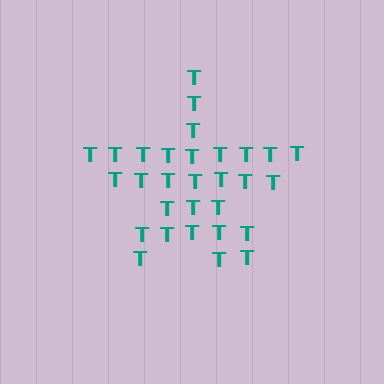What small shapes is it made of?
It is made of small letter T's.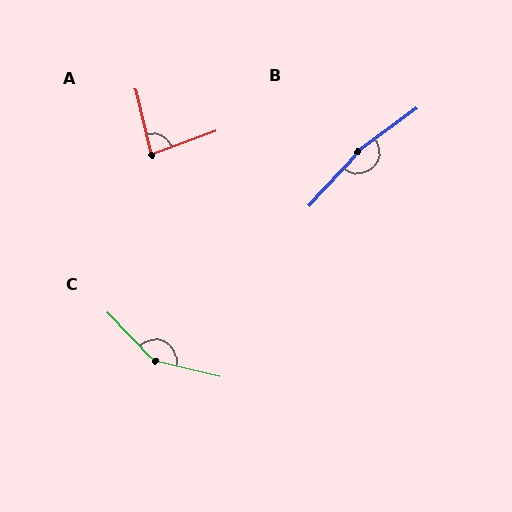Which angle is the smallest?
A, at approximately 83 degrees.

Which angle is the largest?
B, at approximately 169 degrees.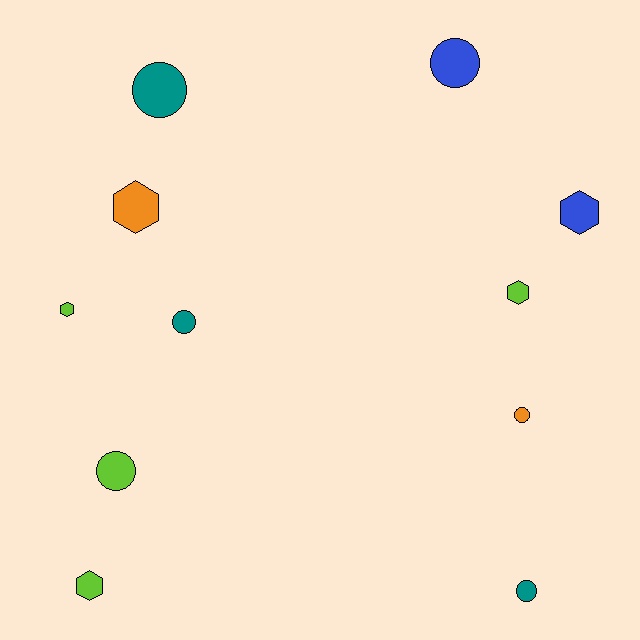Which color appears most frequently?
Lime, with 4 objects.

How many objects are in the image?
There are 11 objects.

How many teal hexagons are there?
There are no teal hexagons.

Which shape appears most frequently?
Circle, with 6 objects.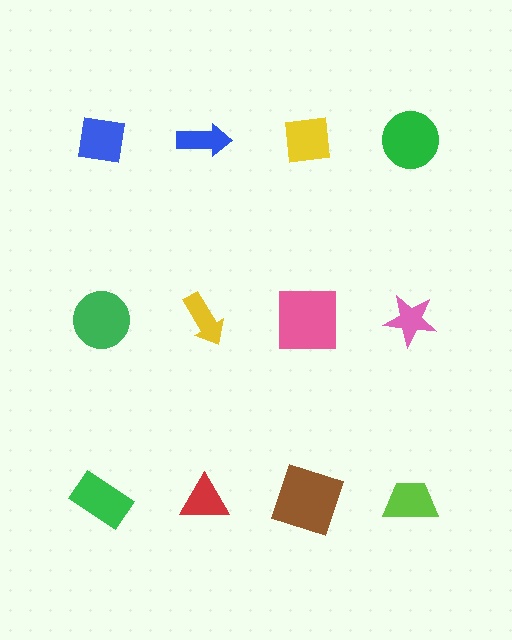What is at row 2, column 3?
A pink square.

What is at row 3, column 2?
A red triangle.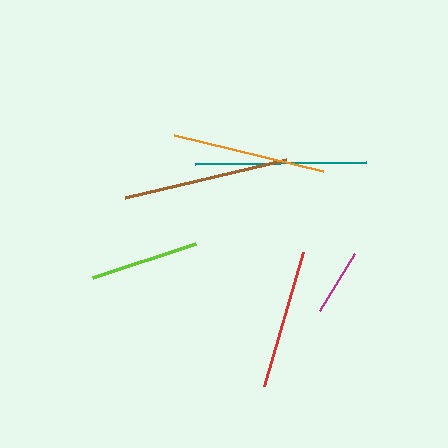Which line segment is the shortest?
The magenta line is the shortest at approximately 67 pixels.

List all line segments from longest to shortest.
From longest to shortest: teal, brown, orange, red, lime, magenta.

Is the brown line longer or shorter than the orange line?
The brown line is longer than the orange line.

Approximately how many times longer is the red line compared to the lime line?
The red line is approximately 1.3 times the length of the lime line.